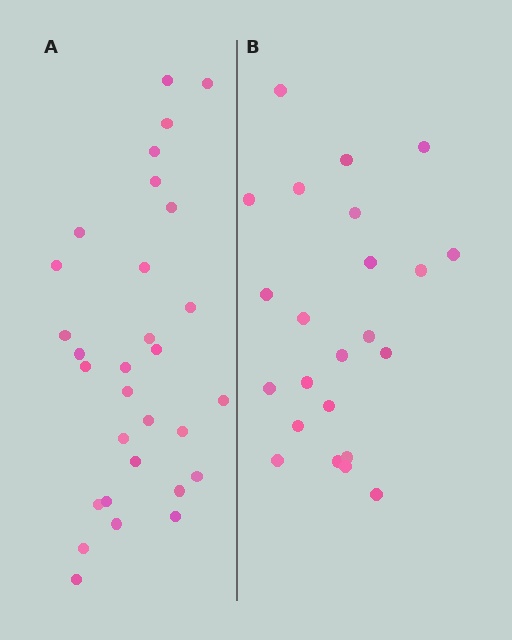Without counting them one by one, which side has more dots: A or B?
Region A (the left region) has more dots.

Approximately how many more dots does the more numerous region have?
Region A has roughly 8 or so more dots than region B.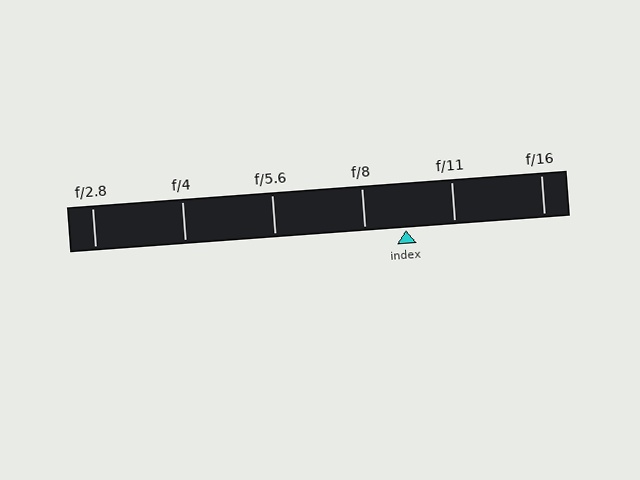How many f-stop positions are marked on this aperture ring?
There are 6 f-stop positions marked.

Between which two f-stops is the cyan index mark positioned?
The index mark is between f/8 and f/11.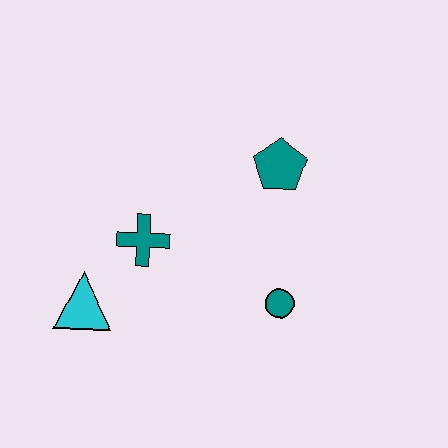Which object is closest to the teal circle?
The teal pentagon is closest to the teal circle.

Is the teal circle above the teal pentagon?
No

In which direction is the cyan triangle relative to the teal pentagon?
The cyan triangle is to the left of the teal pentagon.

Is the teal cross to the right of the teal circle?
No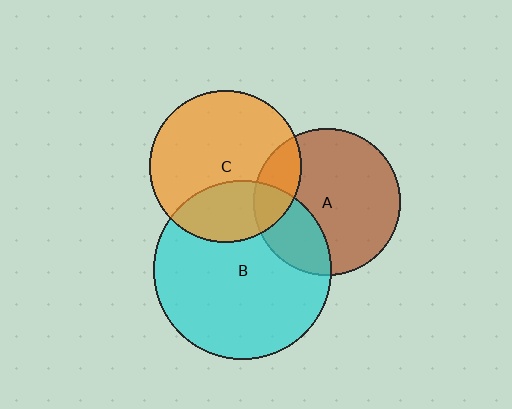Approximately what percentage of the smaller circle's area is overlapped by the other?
Approximately 25%.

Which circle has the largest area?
Circle B (cyan).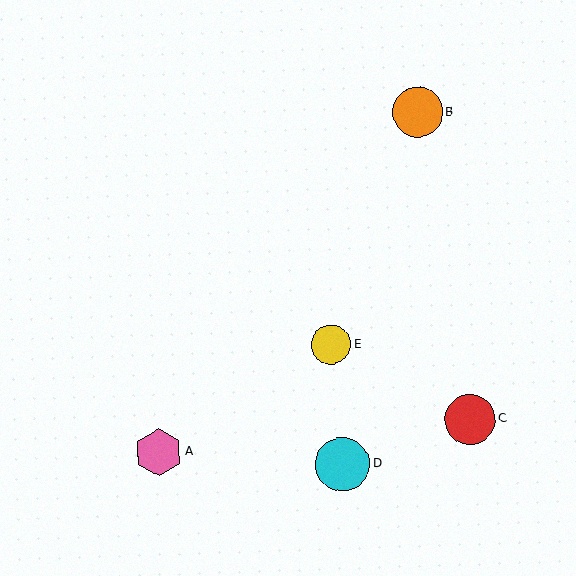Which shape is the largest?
The cyan circle (labeled D) is the largest.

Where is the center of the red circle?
The center of the red circle is at (470, 420).